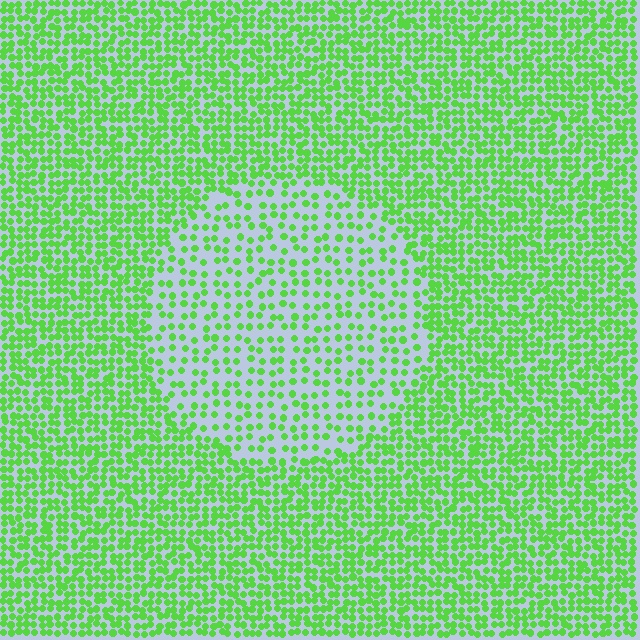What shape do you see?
I see a circle.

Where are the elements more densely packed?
The elements are more densely packed outside the circle boundary.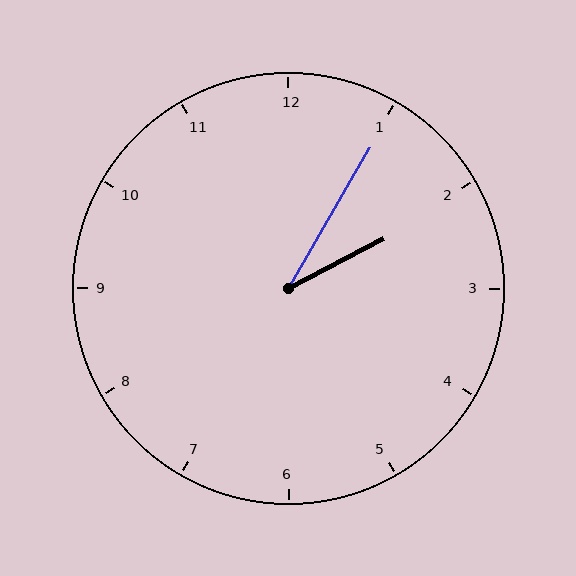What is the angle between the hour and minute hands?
Approximately 32 degrees.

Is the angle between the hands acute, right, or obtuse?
It is acute.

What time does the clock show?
2:05.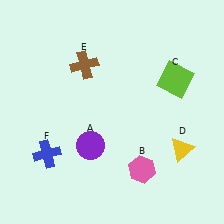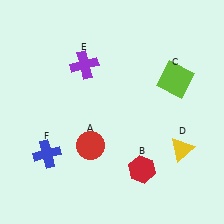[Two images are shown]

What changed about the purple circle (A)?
In Image 1, A is purple. In Image 2, it changed to red.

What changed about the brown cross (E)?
In Image 1, E is brown. In Image 2, it changed to purple.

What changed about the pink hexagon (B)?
In Image 1, B is pink. In Image 2, it changed to red.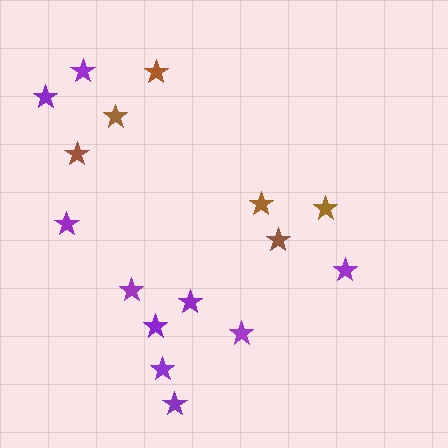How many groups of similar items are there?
There are 2 groups: one group of brown stars (6) and one group of purple stars (10).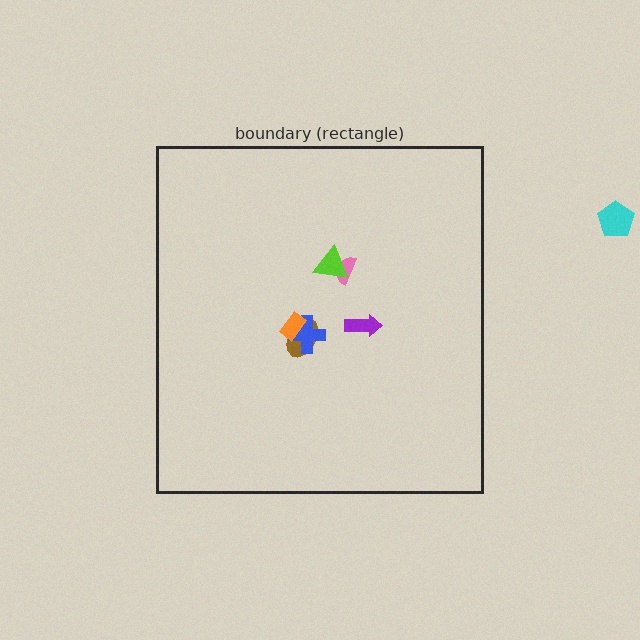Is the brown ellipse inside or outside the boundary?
Inside.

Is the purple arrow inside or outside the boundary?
Inside.